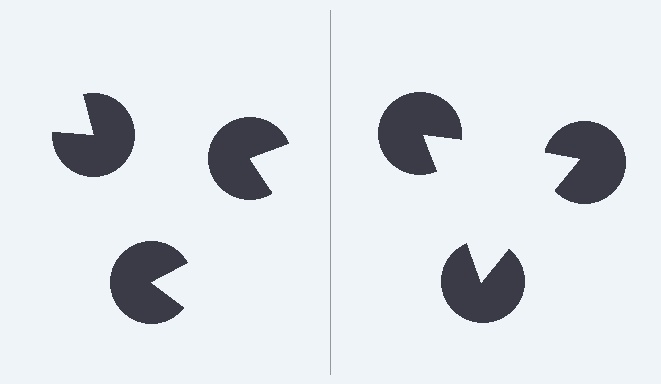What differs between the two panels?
The pac-man discs are positioned identically on both sides; only the wedge orientations differ. On the right they align to a triangle; on the left they are misaligned.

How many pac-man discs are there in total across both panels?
6 — 3 on each side.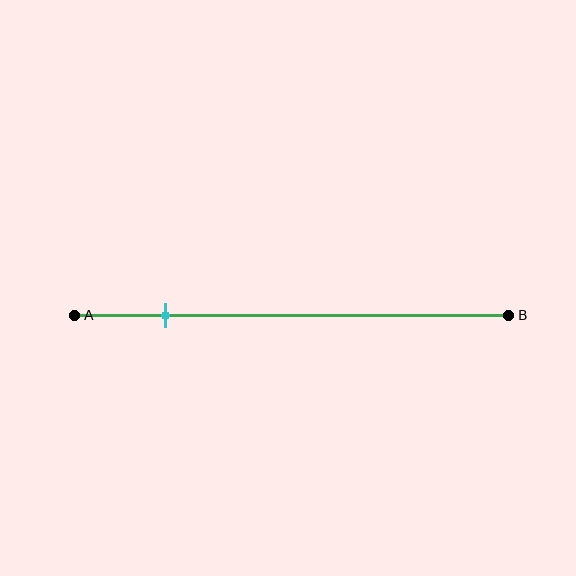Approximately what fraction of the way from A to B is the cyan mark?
The cyan mark is approximately 20% of the way from A to B.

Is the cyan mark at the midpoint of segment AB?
No, the mark is at about 20% from A, not at the 50% midpoint.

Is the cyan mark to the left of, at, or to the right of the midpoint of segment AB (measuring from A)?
The cyan mark is to the left of the midpoint of segment AB.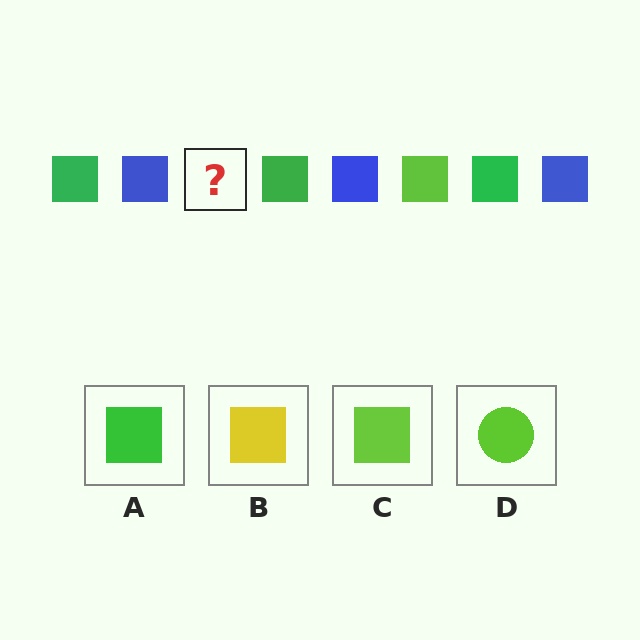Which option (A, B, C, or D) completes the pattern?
C.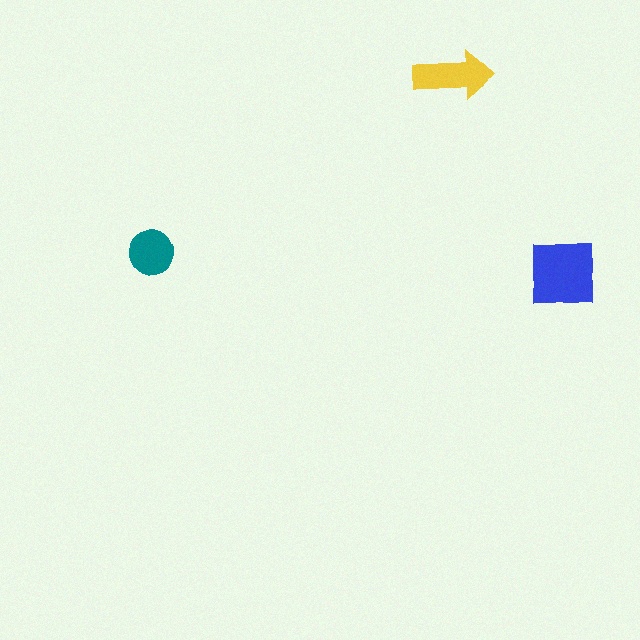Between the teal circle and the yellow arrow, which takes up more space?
The yellow arrow.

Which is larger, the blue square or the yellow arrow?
The blue square.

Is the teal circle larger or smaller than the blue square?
Smaller.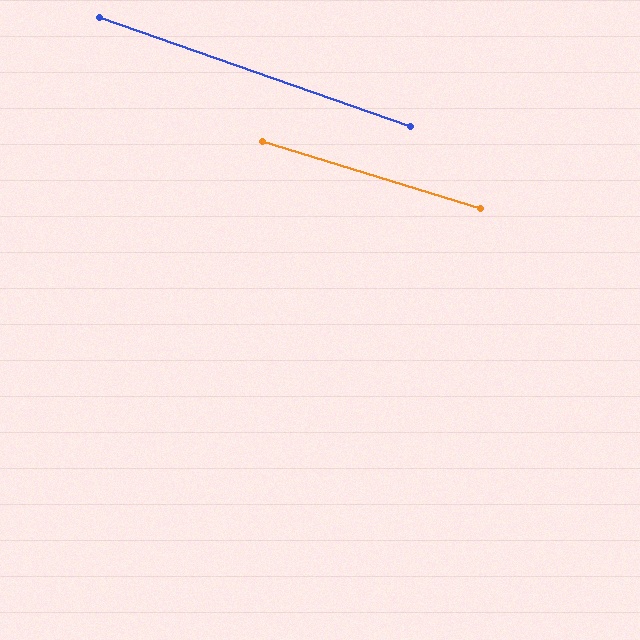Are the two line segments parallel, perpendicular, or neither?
Parallel — their directions differ by only 2.0°.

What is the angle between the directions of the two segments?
Approximately 2 degrees.